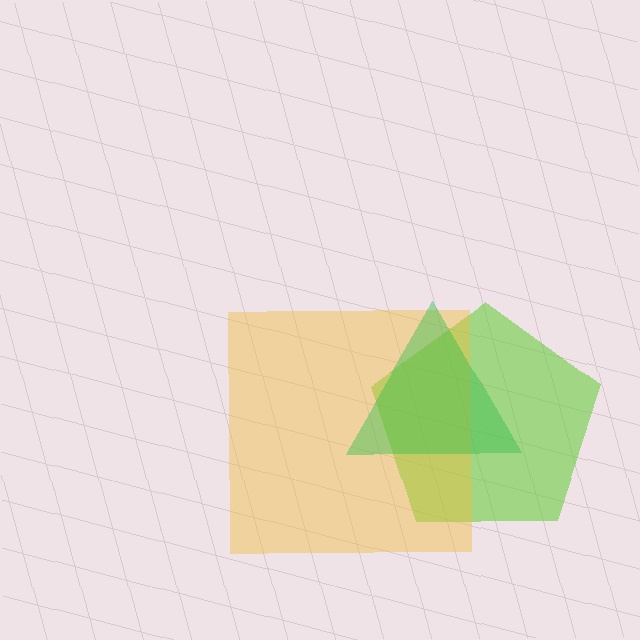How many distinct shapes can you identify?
There are 3 distinct shapes: a lime pentagon, a yellow square, a green triangle.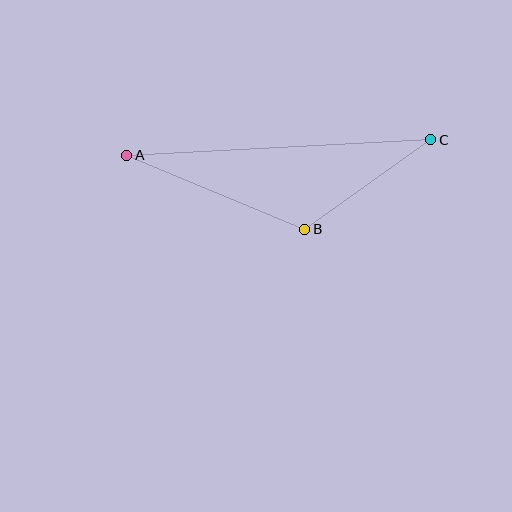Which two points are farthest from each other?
Points A and C are farthest from each other.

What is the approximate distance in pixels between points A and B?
The distance between A and B is approximately 193 pixels.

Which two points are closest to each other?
Points B and C are closest to each other.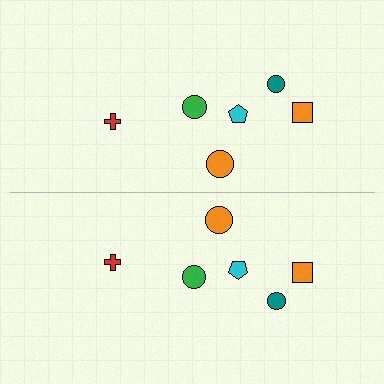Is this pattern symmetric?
Yes, this pattern has bilateral (reflection) symmetry.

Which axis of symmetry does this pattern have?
The pattern has a horizontal axis of symmetry running through the center of the image.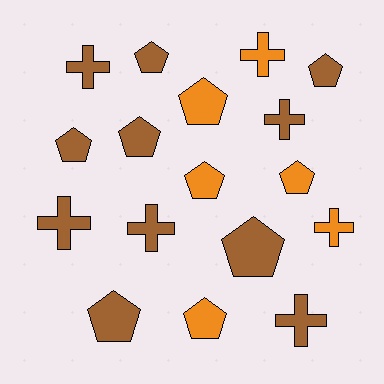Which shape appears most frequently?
Pentagon, with 10 objects.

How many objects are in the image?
There are 17 objects.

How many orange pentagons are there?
There are 4 orange pentagons.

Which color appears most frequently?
Brown, with 11 objects.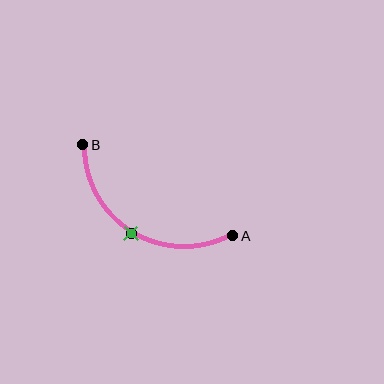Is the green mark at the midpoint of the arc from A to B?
Yes. The green mark lies on the arc at equal arc-length from both A and B — it is the arc midpoint.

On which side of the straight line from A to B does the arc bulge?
The arc bulges below the straight line connecting A and B.